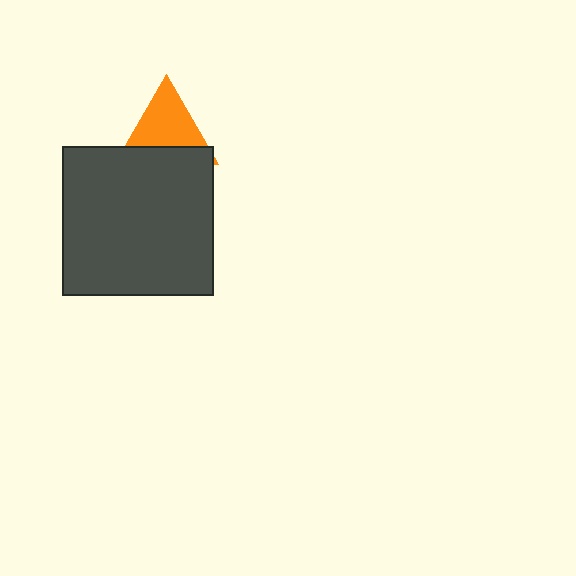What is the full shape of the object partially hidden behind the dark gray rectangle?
The partially hidden object is an orange triangle.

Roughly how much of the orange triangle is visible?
About half of it is visible (roughly 62%).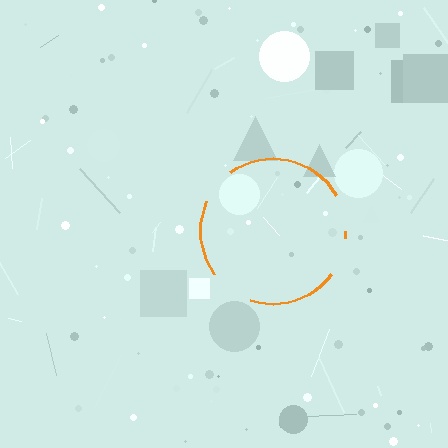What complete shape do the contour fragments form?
The contour fragments form a circle.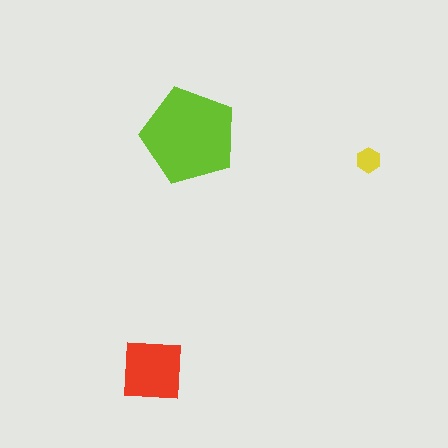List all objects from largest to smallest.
The lime pentagon, the red square, the yellow hexagon.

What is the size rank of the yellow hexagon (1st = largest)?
3rd.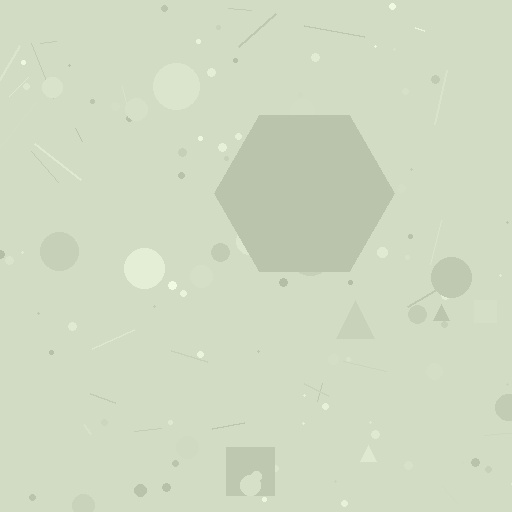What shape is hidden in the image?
A hexagon is hidden in the image.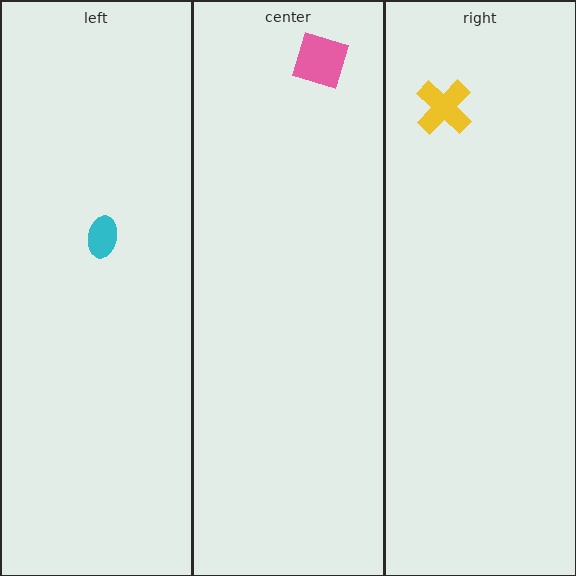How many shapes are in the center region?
1.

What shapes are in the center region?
The pink square.